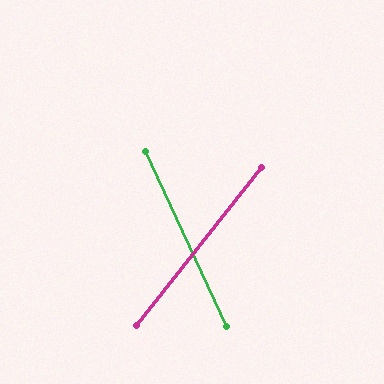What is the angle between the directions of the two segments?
Approximately 63 degrees.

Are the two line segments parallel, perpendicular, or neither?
Neither parallel nor perpendicular — they differ by about 63°.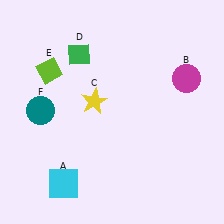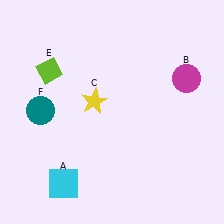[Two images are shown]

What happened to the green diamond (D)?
The green diamond (D) was removed in Image 2. It was in the top-left area of Image 1.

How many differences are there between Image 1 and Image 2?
There is 1 difference between the two images.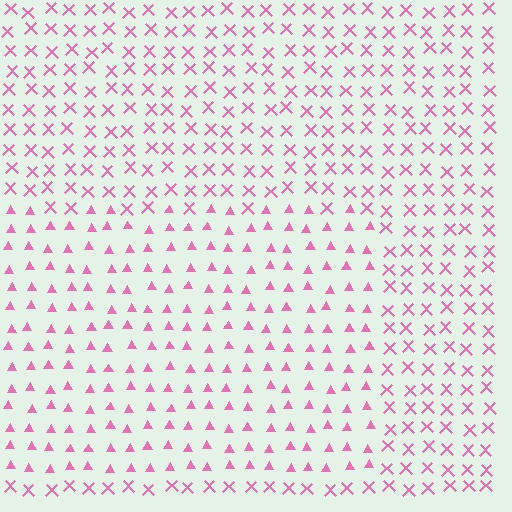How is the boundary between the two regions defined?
The boundary is defined by a change in element shape: triangles inside vs. X marks outside. All elements share the same color and spacing.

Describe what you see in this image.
The image is filled with small pink elements arranged in a uniform grid. A rectangle-shaped region contains triangles, while the surrounding area contains X marks. The boundary is defined purely by the change in element shape.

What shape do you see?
I see a rectangle.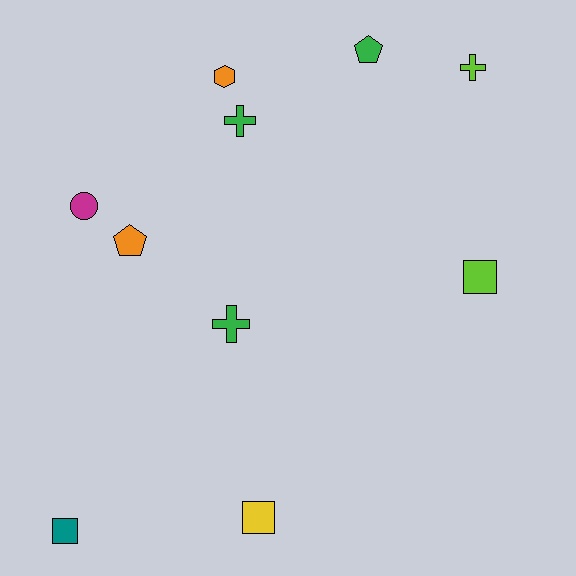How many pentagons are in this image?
There are 2 pentagons.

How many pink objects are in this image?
There are no pink objects.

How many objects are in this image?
There are 10 objects.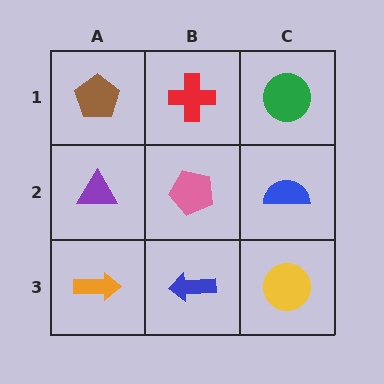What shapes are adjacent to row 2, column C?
A green circle (row 1, column C), a yellow circle (row 3, column C), a pink pentagon (row 2, column B).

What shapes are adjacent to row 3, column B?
A pink pentagon (row 2, column B), an orange arrow (row 3, column A), a yellow circle (row 3, column C).